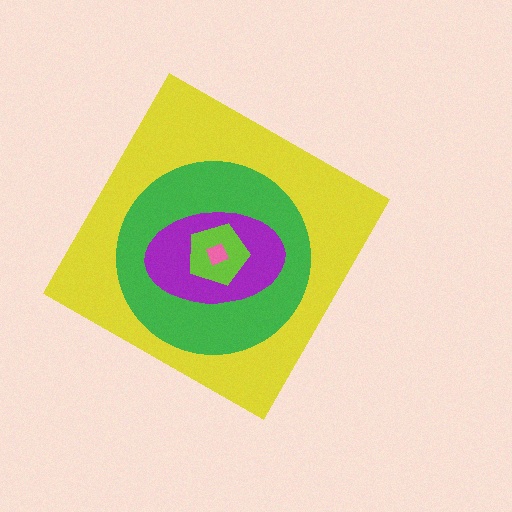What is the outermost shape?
The yellow diamond.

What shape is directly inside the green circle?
The purple ellipse.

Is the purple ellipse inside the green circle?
Yes.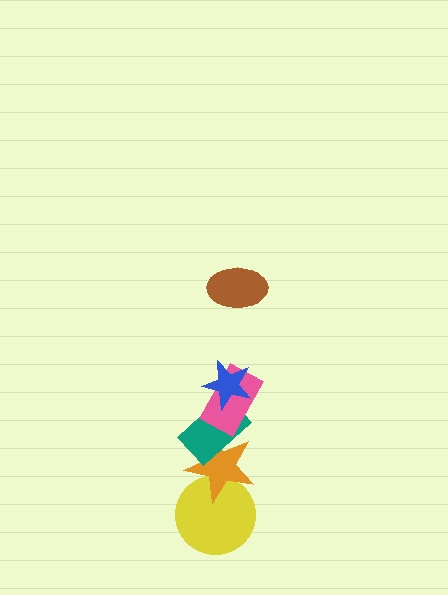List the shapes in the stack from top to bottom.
From top to bottom: the brown ellipse, the blue star, the pink rectangle, the teal rectangle, the orange star, the yellow circle.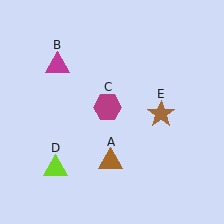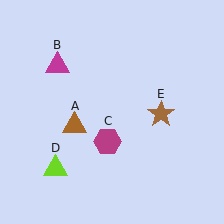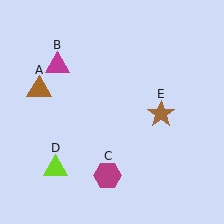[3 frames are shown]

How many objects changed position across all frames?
2 objects changed position: brown triangle (object A), magenta hexagon (object C).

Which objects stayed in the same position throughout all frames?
Magenta triangle (object B) and lime triangle (object D) and brown star (object E) remained stationary.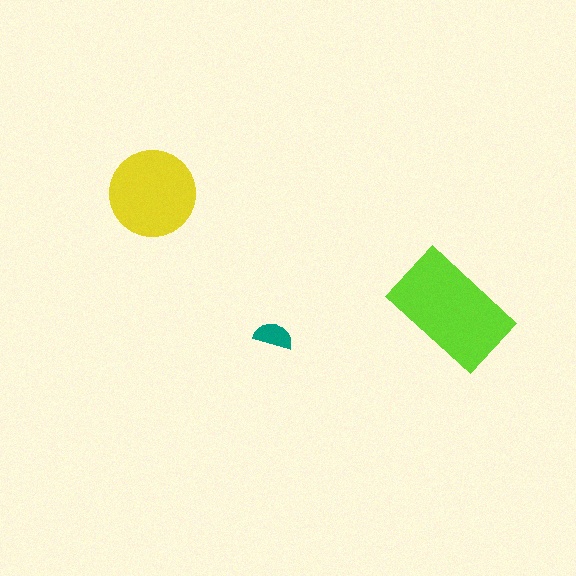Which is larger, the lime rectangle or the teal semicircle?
The lime rectangle.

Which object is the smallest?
The teal semicircle.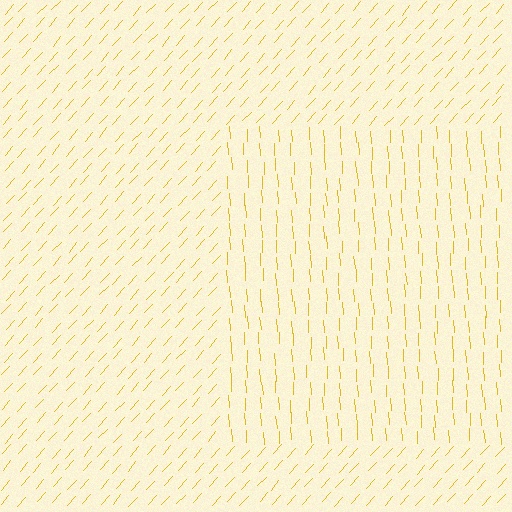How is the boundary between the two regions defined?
The boundary is defined purely by a change in line orientation (approximately 45 degrees difference). All lines are the same color and thickness.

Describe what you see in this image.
The image is filled with small yellow line segments. A rectangle region in the image has lines oriented differently from the surrounding lines, creating a visible texture boundary.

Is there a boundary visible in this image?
Yes, there is a texture boundary formed by a change in line orientation.